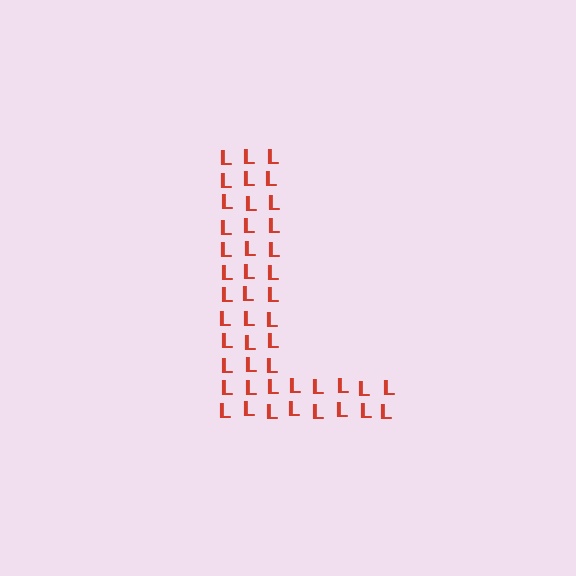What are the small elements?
The small elements are letter L's.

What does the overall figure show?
The overall figure shows the letter L.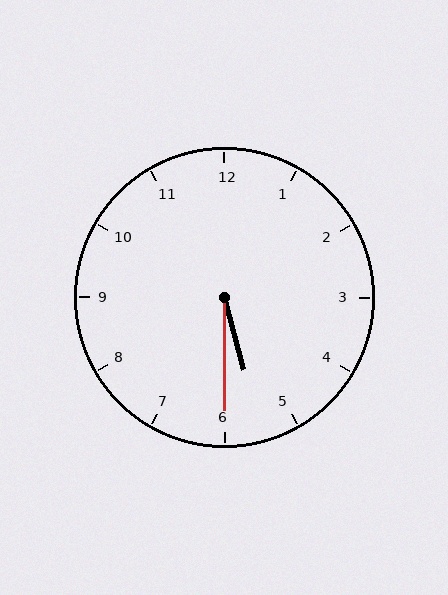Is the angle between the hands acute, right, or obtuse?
It is acute.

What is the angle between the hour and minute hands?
Approximately 15 degrees.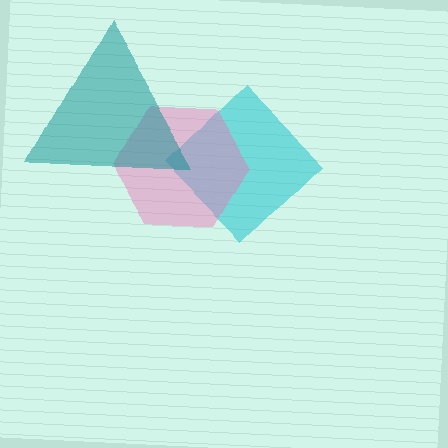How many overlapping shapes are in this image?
There are 3 overlapping shapes in the image.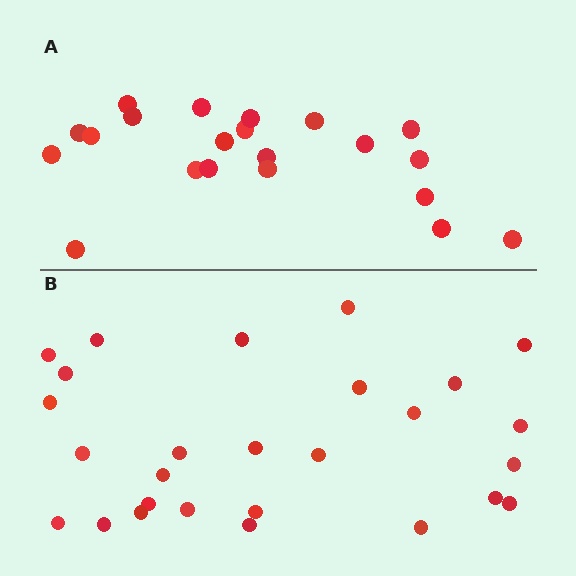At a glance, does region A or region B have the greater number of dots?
Region B (the bottom region) has more dots.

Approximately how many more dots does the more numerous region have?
Region B has about 6 more dots than region A.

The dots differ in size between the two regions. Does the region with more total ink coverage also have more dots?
No. Region A has more total ink coverage because its dots are larger, but region B actually contains more individual dots. Total area can be misleading — the number of items is what matters here.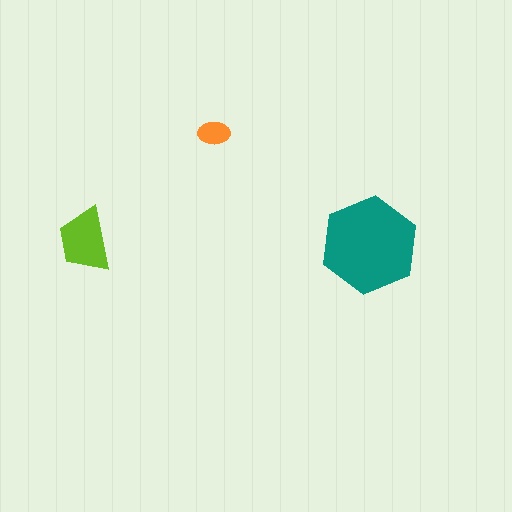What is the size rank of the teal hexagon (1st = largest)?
1st.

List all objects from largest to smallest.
The teal hexagon, the lime trapezoid, the orange ellipse.